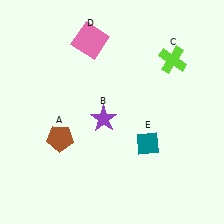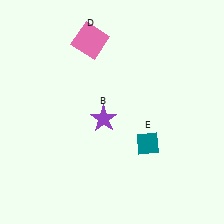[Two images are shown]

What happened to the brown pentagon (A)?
The brown pentagon (A) was removed in Image 2. It was in the bottom-left area of Image 1.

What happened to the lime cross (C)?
The lime cross (C) was removed in Image 2. It was in the top-right area of Image 1.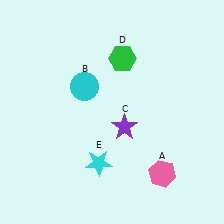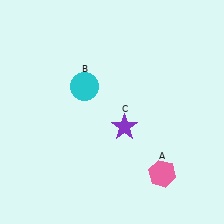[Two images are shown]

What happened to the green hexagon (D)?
The green hexagon (D) was removed in Image 2. It was in the top-right area of Image 1.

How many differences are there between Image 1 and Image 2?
There are 2 differences between the two images.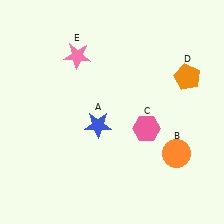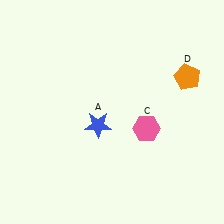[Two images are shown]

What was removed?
The pink star (E), the orange circle (B) were removed in Image 2.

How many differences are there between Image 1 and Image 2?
There are 2 differences between the two images.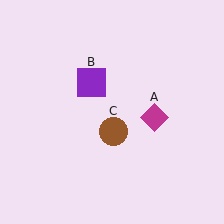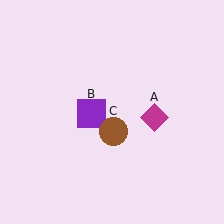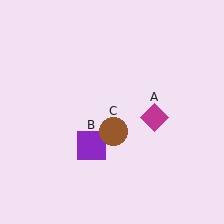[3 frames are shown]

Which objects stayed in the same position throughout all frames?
Magenta diamond (object A) and brown circle (object C) remained stationary.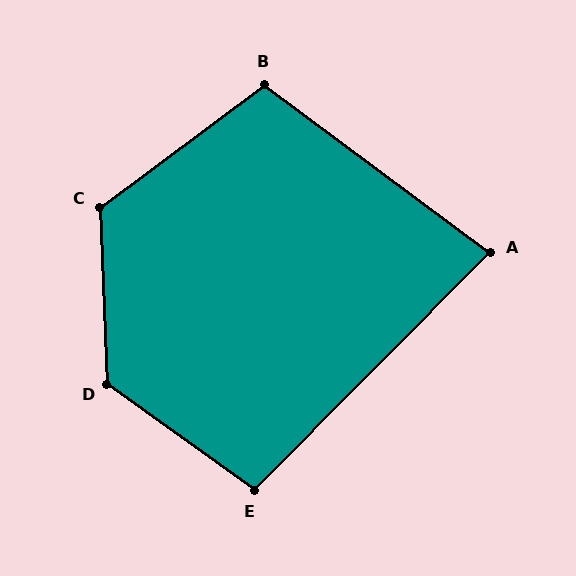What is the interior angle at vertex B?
Approximately 107 degrees (obtuse).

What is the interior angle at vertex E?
Approximately 99 degrees (obtuse).